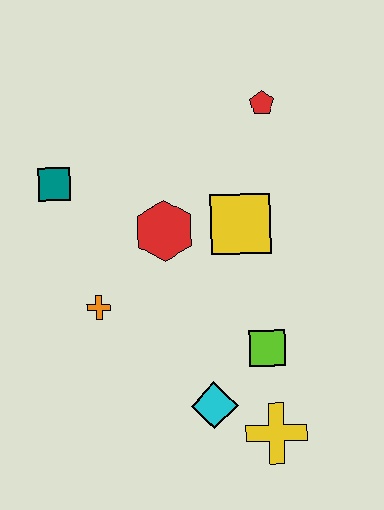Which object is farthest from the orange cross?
The red pentagon is farthest from the orange cross.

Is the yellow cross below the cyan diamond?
Yes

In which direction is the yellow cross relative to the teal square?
The yellow cross is below the teal square.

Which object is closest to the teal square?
The red hexagon is closest to the teal square.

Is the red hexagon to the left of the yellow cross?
Yes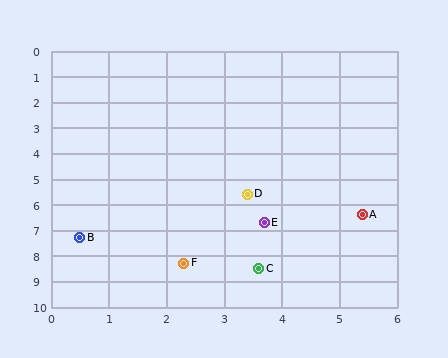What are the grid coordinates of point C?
Point C is at approximately (3.6, 8.5).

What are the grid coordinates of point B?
Point B is at approximately (0.5, 7.3).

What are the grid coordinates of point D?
Point D is at approximately (3.4, 5.6).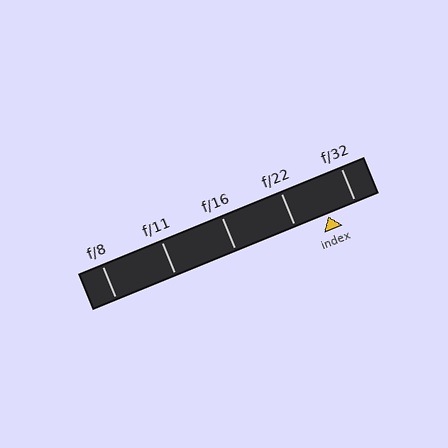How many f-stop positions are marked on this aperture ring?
There are 5 f-stop positions marked.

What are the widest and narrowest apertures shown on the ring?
The widest aperture shown is f/8 and the narrowest is f/32.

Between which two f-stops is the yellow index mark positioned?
The index mark is between f/22 and f/32.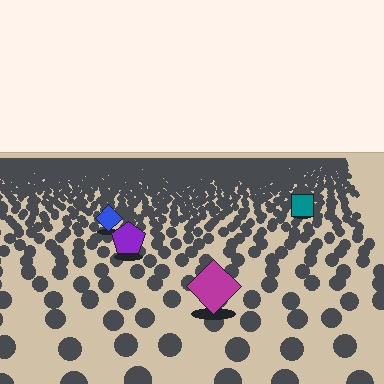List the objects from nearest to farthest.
From nearest to farthest: the magenta diamond, the purple pentagon, the blue diamond, the teal square.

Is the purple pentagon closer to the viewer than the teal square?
Yes. The purple pentagon is closer — you can tell from the texture gradient: the ground texture is coarser near it.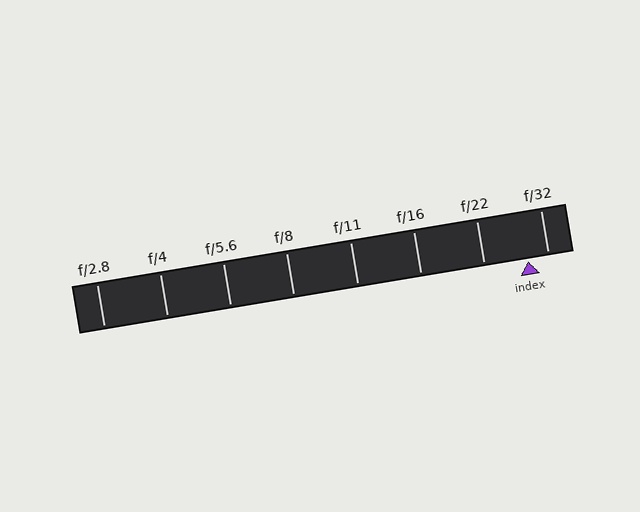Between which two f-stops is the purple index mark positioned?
The index mark is between f/22 and f/32.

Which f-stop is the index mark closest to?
The index mark is closest to f/32.